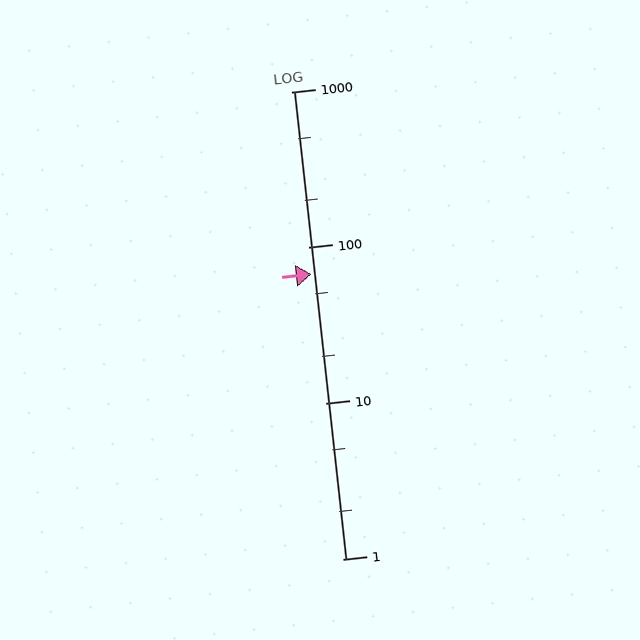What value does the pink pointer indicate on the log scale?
The pointer indicates approximately 67.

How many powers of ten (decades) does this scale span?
The scale spans 3 decades, from 1 to 1000.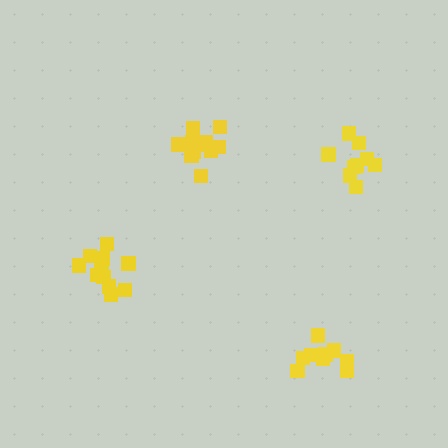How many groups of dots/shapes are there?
There are 4 groups.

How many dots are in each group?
Group 1: 9 dots, Group 2: 11 dots, Group 3: 12 dots, Group 4: 9 dots (41 total).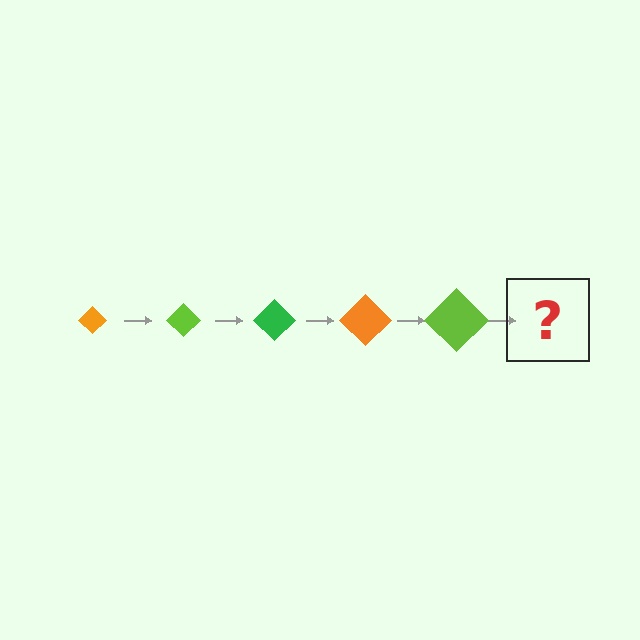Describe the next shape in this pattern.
It should be a green diamond, larger than the previous one.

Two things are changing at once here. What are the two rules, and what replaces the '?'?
The two rules are that the diamond grows larger each step and the color cycles through orange, lime, and green. The '?' should be a green diamond, larger than the previous one.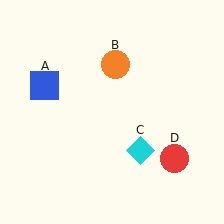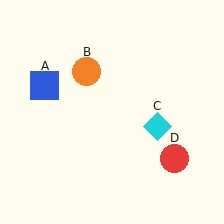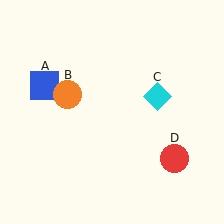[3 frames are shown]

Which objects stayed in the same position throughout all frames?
Blue square (object A) and red circle (object D) remained stationary.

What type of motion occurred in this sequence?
The orange circle (object B), cyan diamond (object C) rotated counterclockwise around the center of the scene.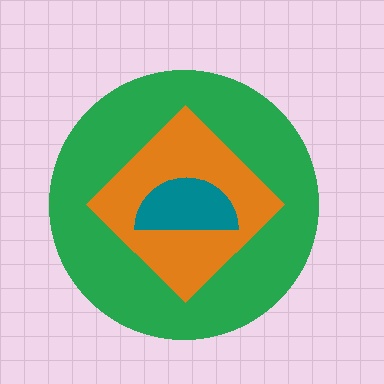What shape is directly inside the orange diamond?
The teal semicircle.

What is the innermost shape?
The teal semicircle.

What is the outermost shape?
The green circle.